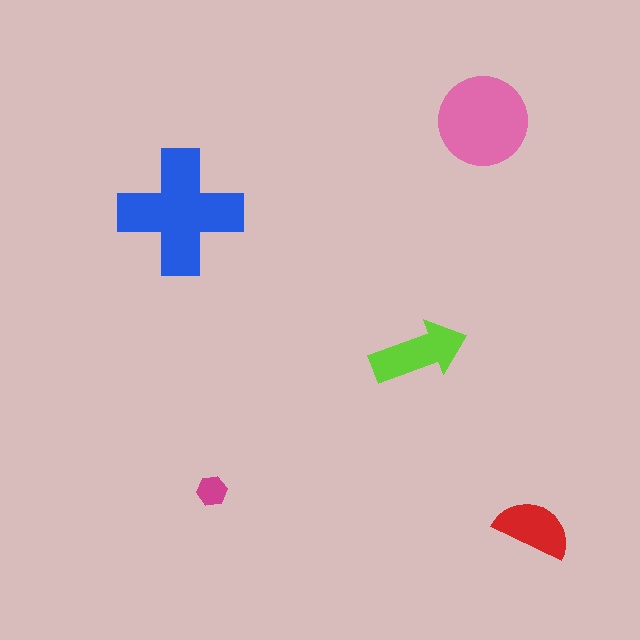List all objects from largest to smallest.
The blue cross, the pink circle, the lime arrow, the red semicircle, the magenta hexagon.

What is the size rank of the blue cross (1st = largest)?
1st.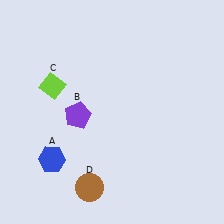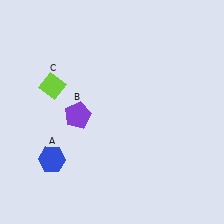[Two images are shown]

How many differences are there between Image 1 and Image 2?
There is 1 difference between the two images.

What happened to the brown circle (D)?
The brown circle (D) was removed in Image 2. It was in the bottom-left area of Image 1.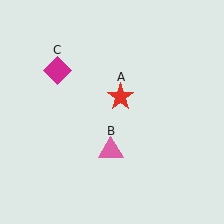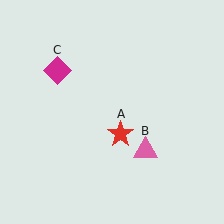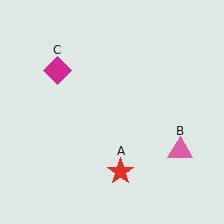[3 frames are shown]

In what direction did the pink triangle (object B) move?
The pink triangle (object B) moved right.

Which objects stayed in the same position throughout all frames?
Magenta diamond (object C) remained stationary.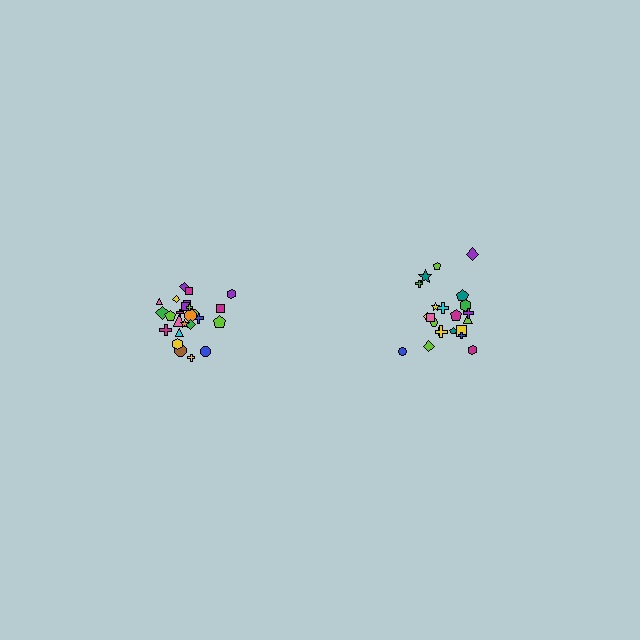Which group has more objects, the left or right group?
The left group.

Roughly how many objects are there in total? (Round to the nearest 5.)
Roughly 45 objects in total.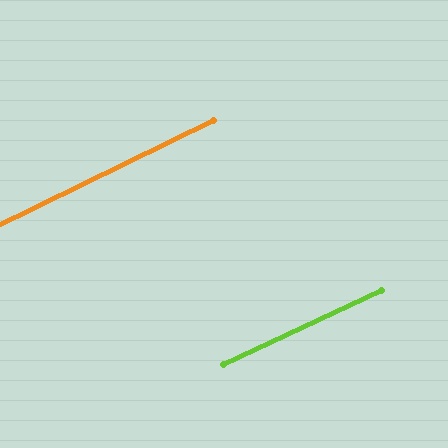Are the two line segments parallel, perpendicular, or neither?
Parallel — their directions differ by only 1.1°.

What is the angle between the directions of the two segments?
Approximately 1 degree.